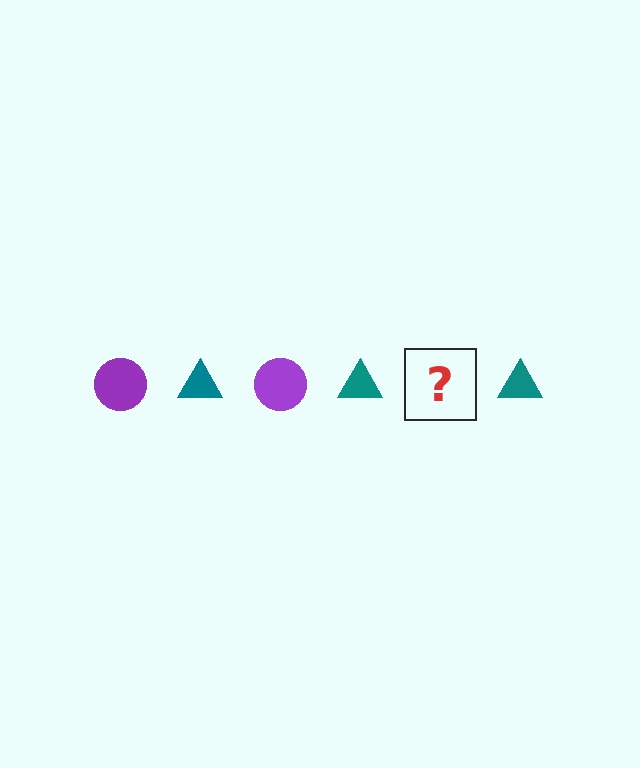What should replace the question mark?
The question mark should be replaced with a purple circle.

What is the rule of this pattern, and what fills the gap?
The rule is that the pattern alternates between purple circle and teal triangle. The gap should be filled with a purple circle.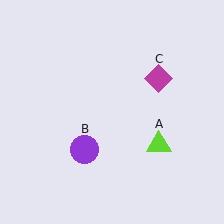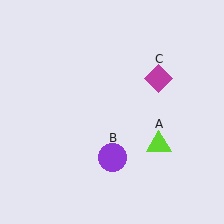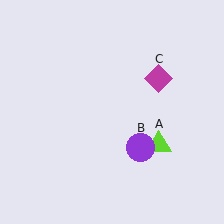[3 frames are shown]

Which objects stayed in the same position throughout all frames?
Lime triangle (object A) and magenta diamond (object C) remained stationary.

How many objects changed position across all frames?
1 object changed position: purple circle (object B).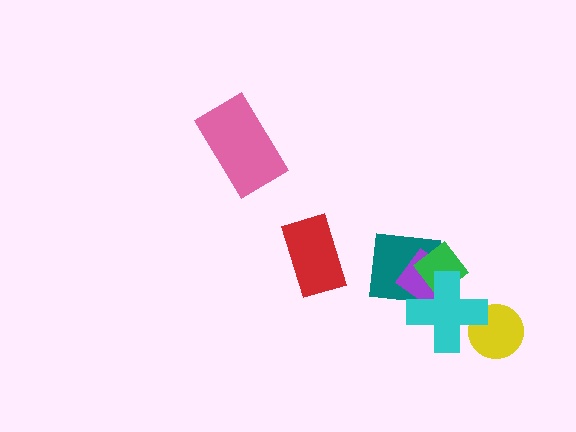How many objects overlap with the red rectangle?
0 objects overlap with the red rectangle.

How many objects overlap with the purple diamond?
3 objects overlap with the purple diamond.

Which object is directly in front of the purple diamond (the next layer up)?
The green diamond is directly in front of the purple diamond.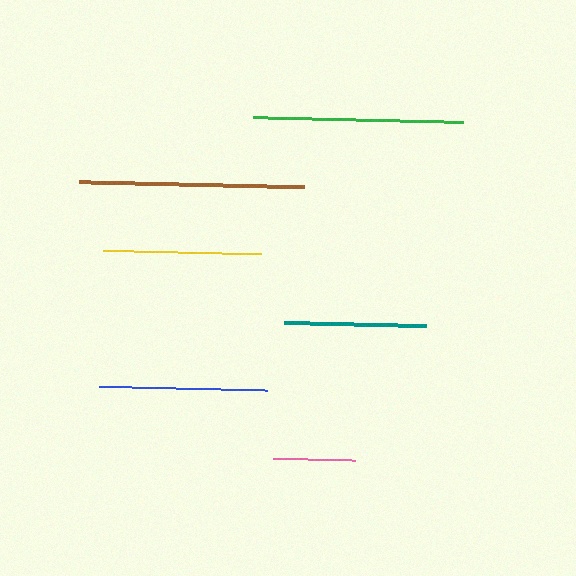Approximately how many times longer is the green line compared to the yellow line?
The green line is approximately 1.3 times the length of the yellow line.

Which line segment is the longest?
The brown line is the longest at approximately 225 pixels.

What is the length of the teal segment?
The teal segment is approximately 142 pixels long.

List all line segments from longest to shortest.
From longest to shortest: brown, green, blue, yellow, teal, pink.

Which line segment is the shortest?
The pink line is the shortest at approximately 82 pixels.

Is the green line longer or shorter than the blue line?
The green line is longer than the blue line.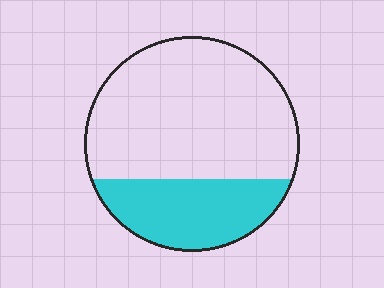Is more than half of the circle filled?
No.